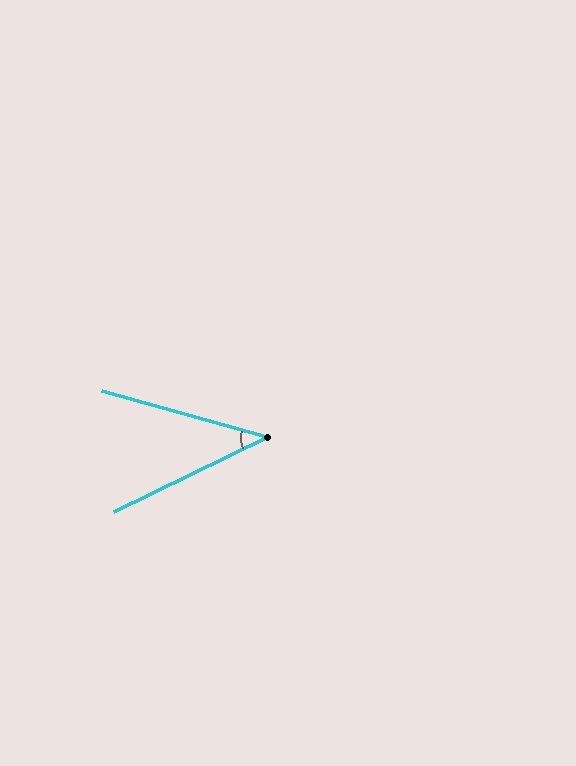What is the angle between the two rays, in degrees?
Approximately 41 degrees.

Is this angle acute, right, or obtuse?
It is acute.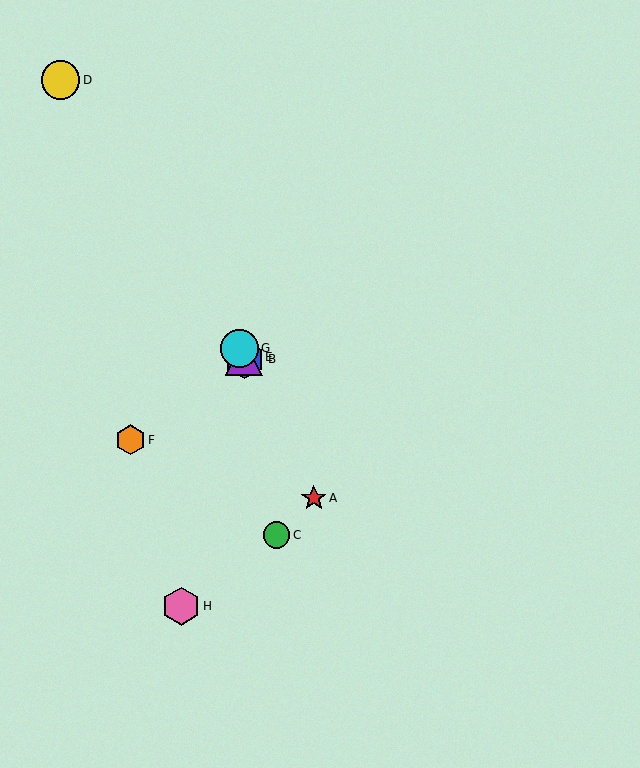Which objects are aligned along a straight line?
Objects A, B, E, G are aligned along a straight line.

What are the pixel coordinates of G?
Object G is at (239, 348).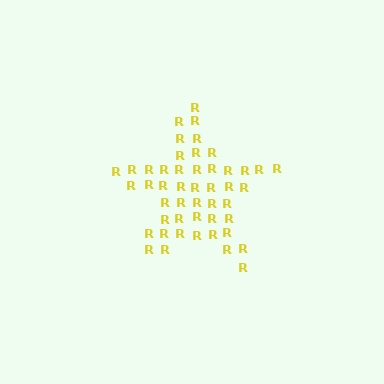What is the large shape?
The large shape is a star.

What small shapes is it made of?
It is made of small letter R's.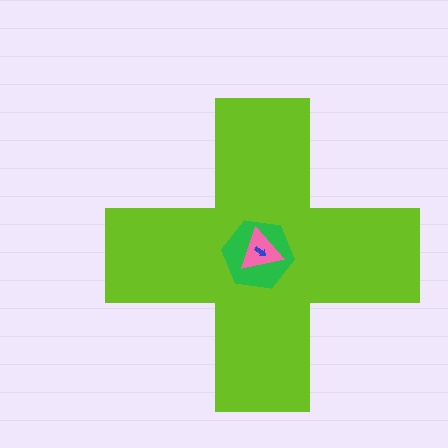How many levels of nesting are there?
4.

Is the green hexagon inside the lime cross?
Yes.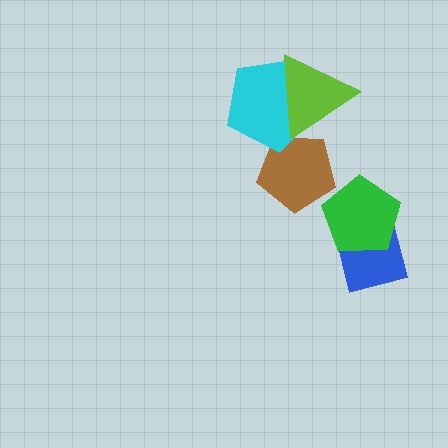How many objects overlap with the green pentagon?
1 object overlaps with the green pentagon.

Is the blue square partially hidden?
Yes, it is partially covered by another shape.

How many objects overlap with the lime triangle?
2 objects overlap with the lime triangle.